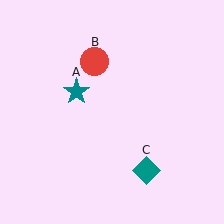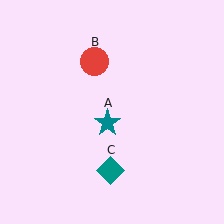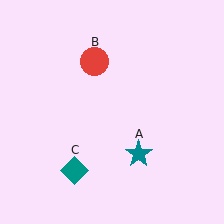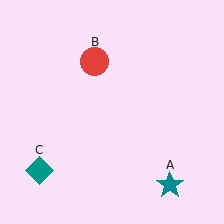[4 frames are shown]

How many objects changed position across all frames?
2 objects changed position: teal star (object A), teal diamond (object C).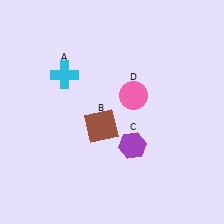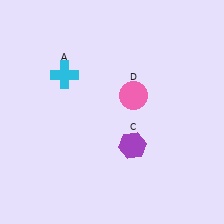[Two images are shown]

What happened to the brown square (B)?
The brown square (B) was removed in Image 2. It was in the bottom-left area of Image 1.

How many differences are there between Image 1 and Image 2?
There is 1 difference between the two images.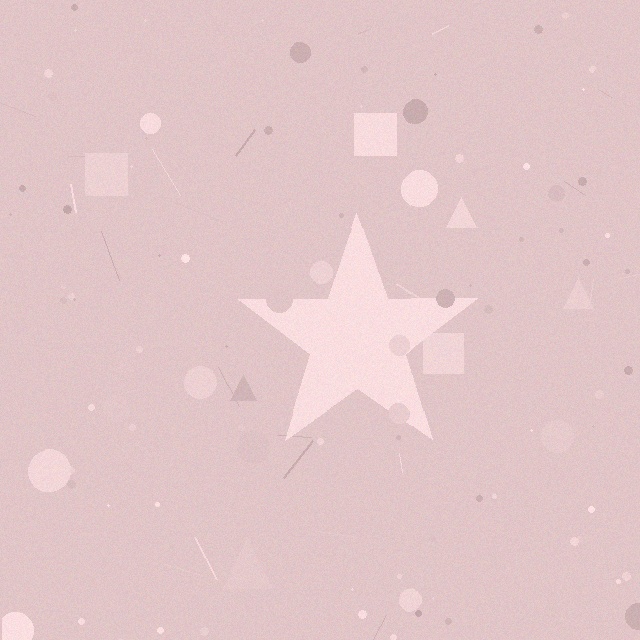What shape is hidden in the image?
A star is hidden in the image.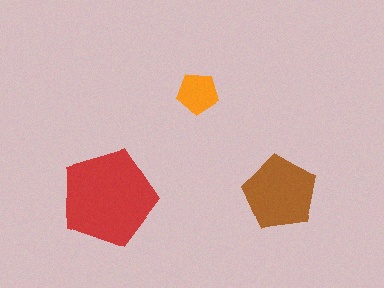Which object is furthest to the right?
The brown pentagon is rightmost.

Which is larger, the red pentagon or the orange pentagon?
The red one.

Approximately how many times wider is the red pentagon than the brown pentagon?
About 1.5 times wider.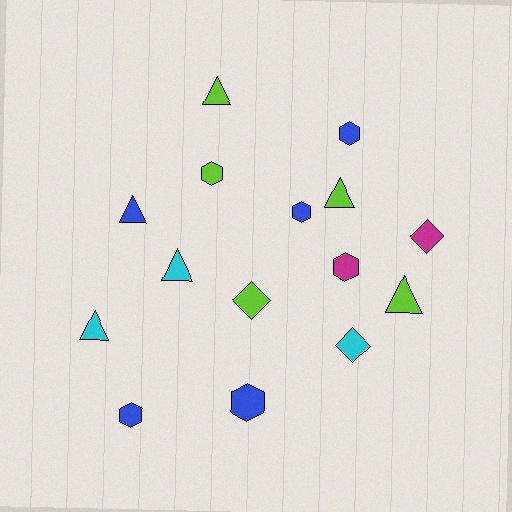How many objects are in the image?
There are 15 objects.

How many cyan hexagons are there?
There are no cyan hexagons.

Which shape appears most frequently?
Hexagon, with 6 objects.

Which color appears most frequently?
Blue, with 5 objects.